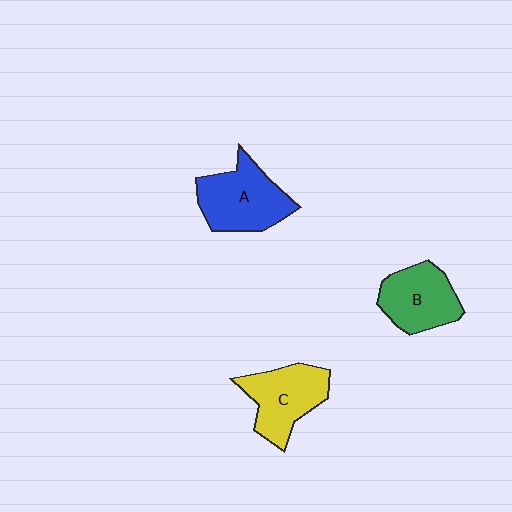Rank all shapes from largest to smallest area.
From largest to smallest: A (blue), C (yellow), B (green).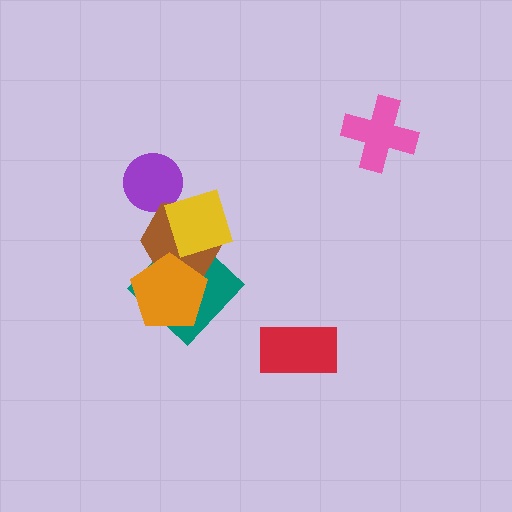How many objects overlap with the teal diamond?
2 objects overlap with the teal diamond.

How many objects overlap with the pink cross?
0 objects overlap with the pink cross.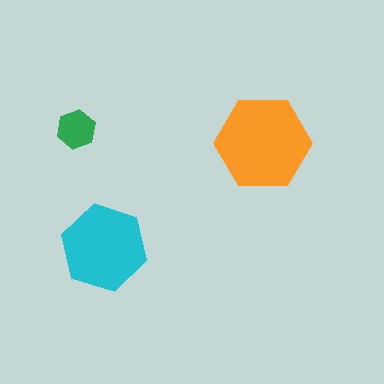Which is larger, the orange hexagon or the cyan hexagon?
The orange one.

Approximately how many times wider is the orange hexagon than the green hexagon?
About 2.5 times wider.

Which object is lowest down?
The cyan hexagon is bottommost.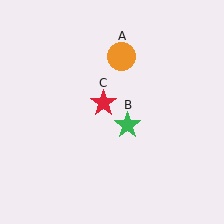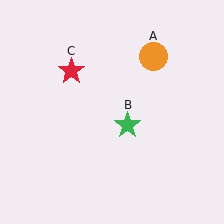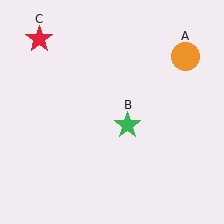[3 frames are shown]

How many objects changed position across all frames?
2 objects changed position: orange circle (object A), red star (object C).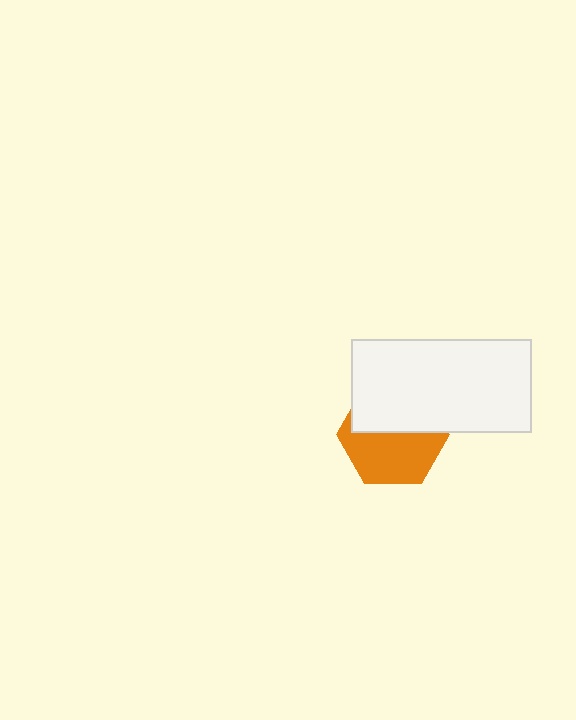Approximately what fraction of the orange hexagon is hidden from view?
Roughly 46% of the orange hexagon is hidden behind the white rectangle.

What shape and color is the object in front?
The object in front is a white rectangle.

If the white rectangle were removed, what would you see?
You would see the complete orange hexagon.